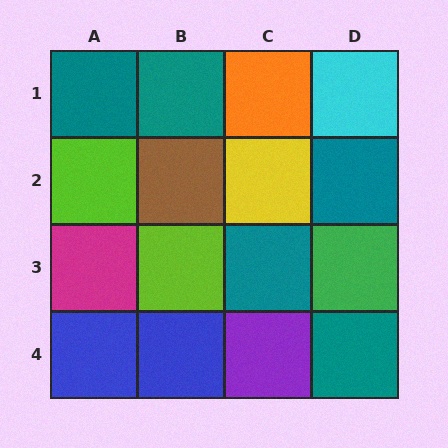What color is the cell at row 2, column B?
Brown.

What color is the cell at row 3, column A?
Magenta.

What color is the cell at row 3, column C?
Teal.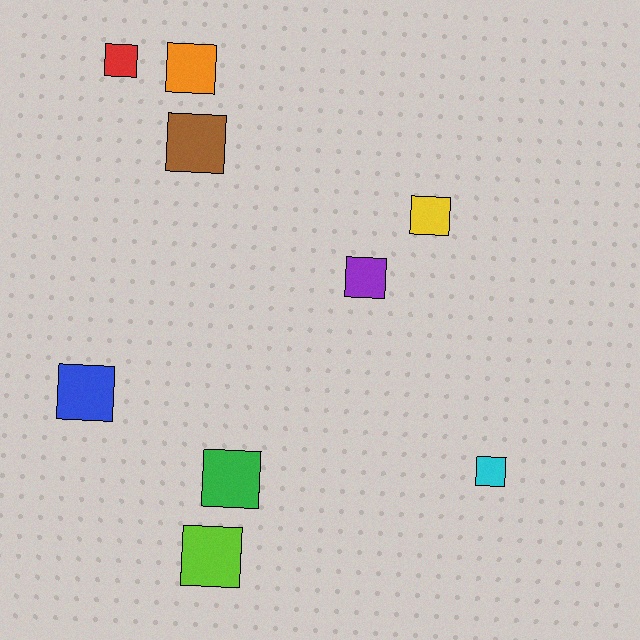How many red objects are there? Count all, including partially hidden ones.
There is 1 red object.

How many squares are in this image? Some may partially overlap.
There are 9 squares.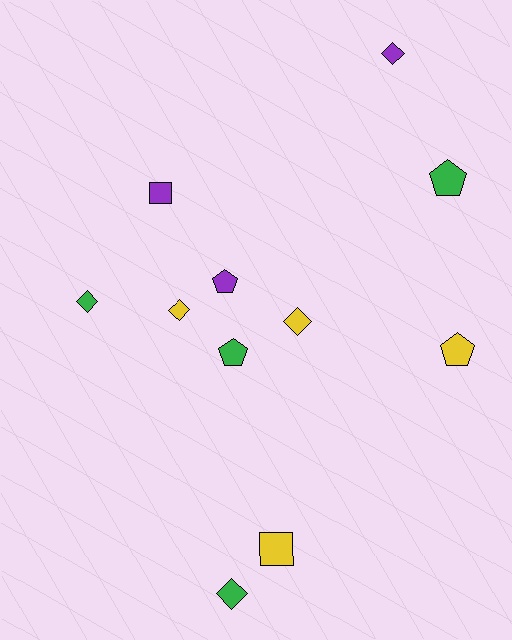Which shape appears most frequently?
Diamond, with 5 objects.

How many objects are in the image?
There are 11 objects.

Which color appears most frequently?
Green, with 4 objects.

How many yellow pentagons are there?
There is 1 yellow pentagon.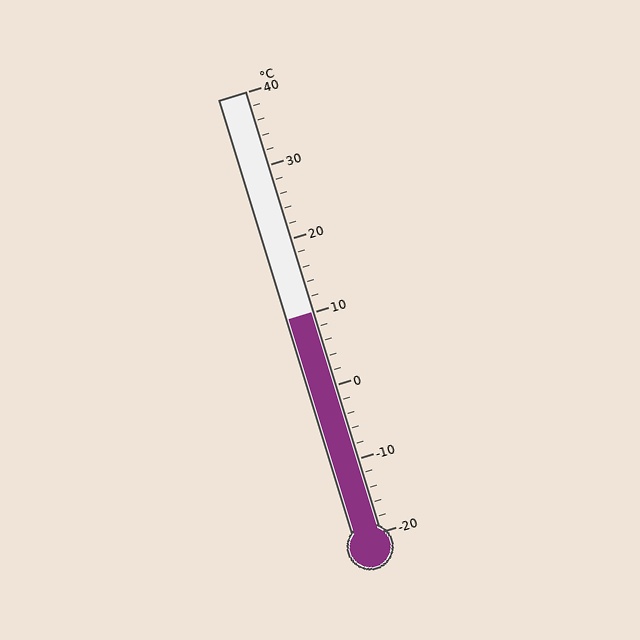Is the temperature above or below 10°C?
The temperature is at 10°C.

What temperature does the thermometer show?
The thermometer shows approximately 10°C.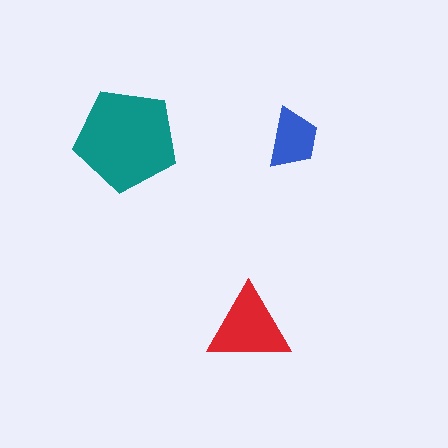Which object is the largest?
The teal pentagon.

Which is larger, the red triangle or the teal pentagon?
The teal pentagon.